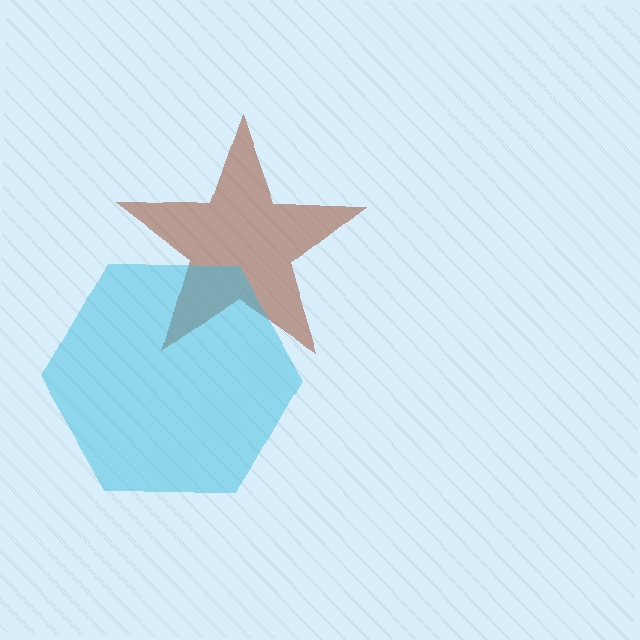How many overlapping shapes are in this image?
There are 2 overlapping shapes in the image.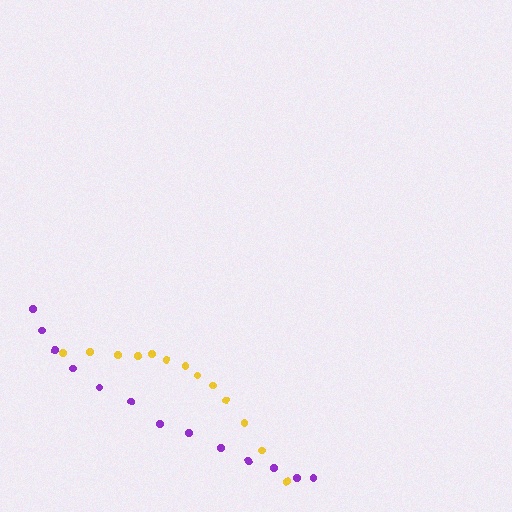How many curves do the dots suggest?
There are 2 distinct paths.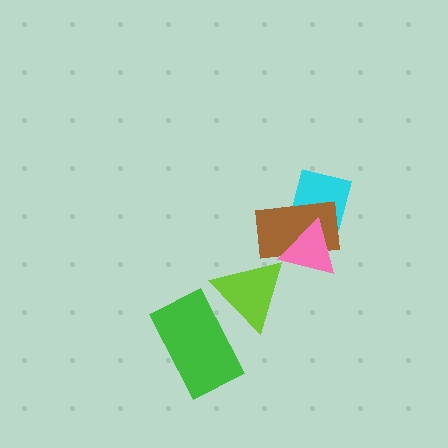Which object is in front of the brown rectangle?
The pink triangle is in front of the brown rectangle.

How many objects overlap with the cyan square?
2 objects overlap with the cyan square.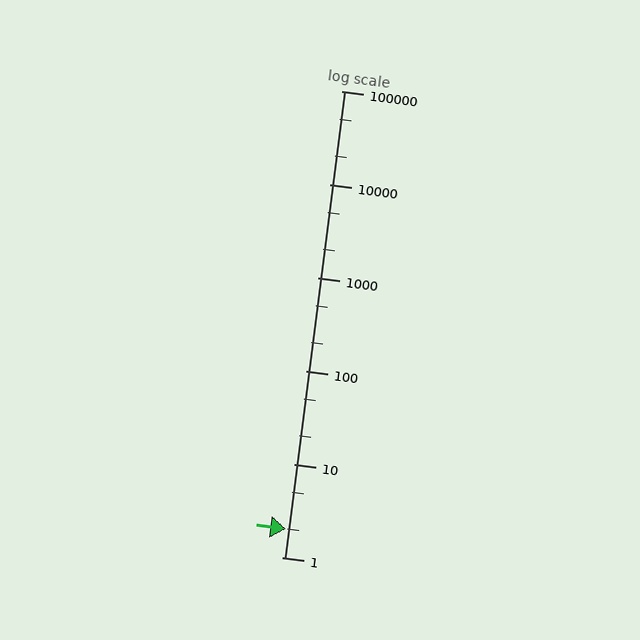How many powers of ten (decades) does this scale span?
The scale spans 5 decades, from 1 to 100000.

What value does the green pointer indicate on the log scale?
The pointer indicates approximately 2.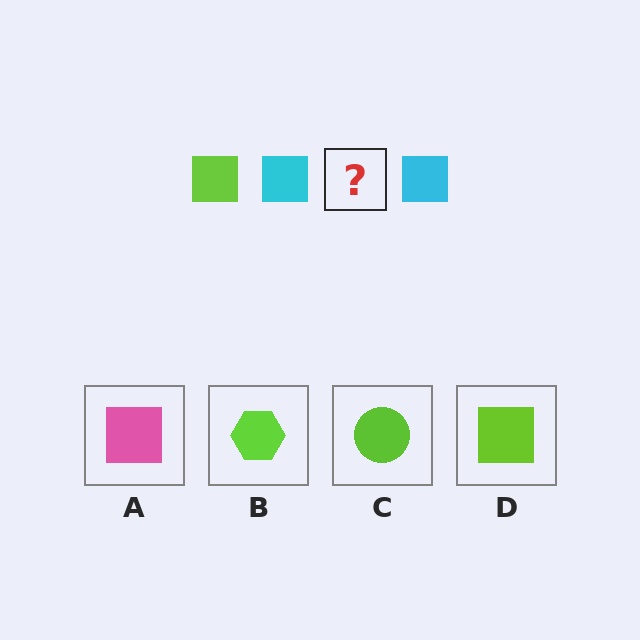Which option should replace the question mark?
Option D.